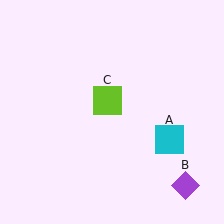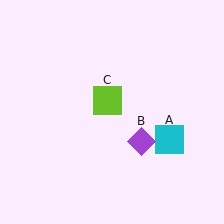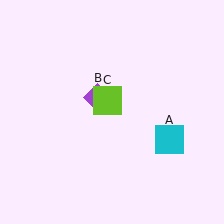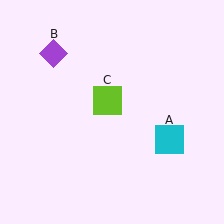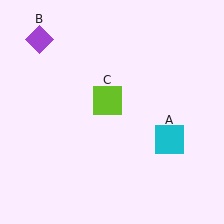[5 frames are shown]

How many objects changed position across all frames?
1 object changed position: purple diamond (object B).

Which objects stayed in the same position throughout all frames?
Cyan square (object A) and lime square (object C) remained stationary.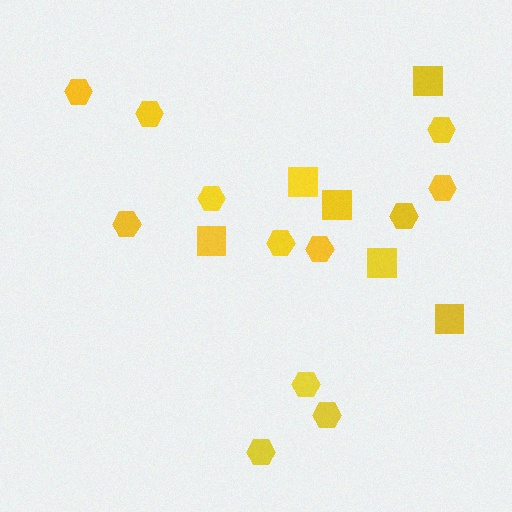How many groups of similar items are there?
There are 2 groups: one group of squares (6) and one group of hexagons (12).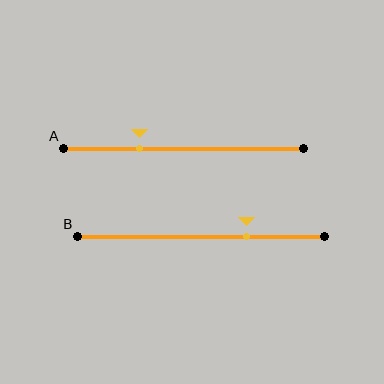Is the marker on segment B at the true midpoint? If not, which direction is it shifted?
No, the marker on segment B is shifted to the right by about 19% of the segment length.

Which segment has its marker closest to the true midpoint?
Segment A has its marker closest to the true midpoint.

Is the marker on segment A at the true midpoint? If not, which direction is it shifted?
No, the marker on segment A is shifted to the left by about 18% of the segment length.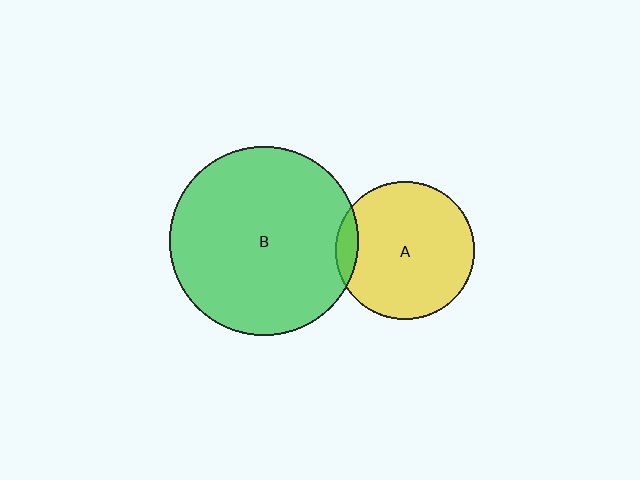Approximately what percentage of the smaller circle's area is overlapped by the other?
Approximately 10%.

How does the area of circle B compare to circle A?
Approximately 1.9 times.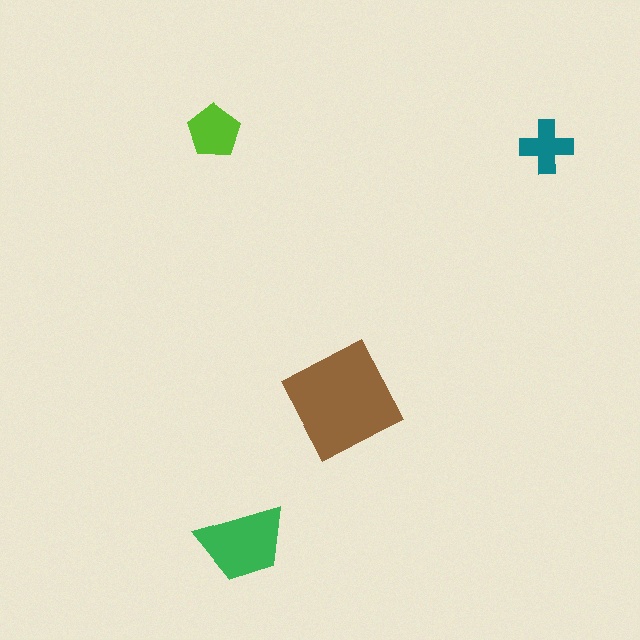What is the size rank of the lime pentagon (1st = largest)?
3rd.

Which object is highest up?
The lime pentagon is topmost.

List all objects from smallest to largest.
The teal cross, the lime pentagon, the green trapezoid, the brown square.